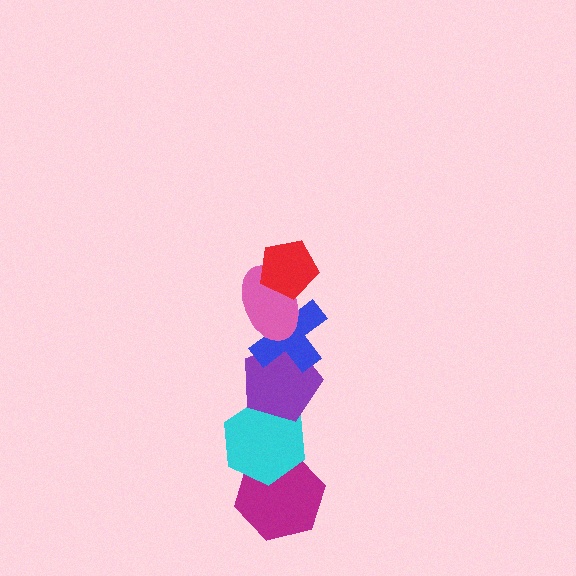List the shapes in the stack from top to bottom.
From top to bottom: the red pentagon, the pink ellipse, the blue cross, the purple pentagon, the cyan hexagon, the magenta hexagon.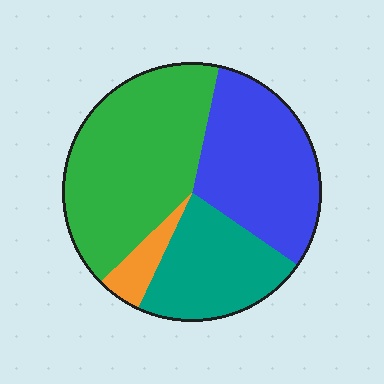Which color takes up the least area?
Orange, at roughly 5%.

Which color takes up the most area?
Green, at roughly 40%.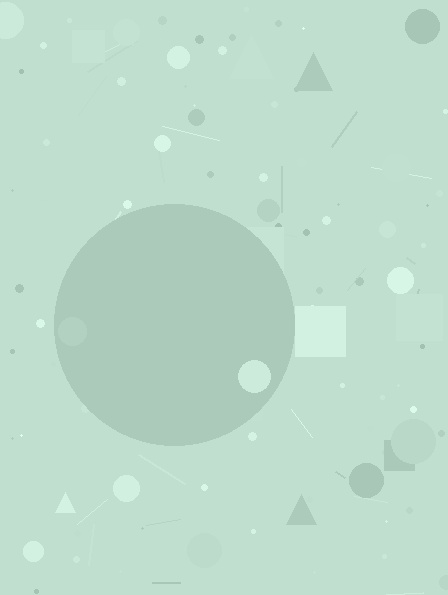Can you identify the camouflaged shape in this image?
The camouflaged shape is a circle.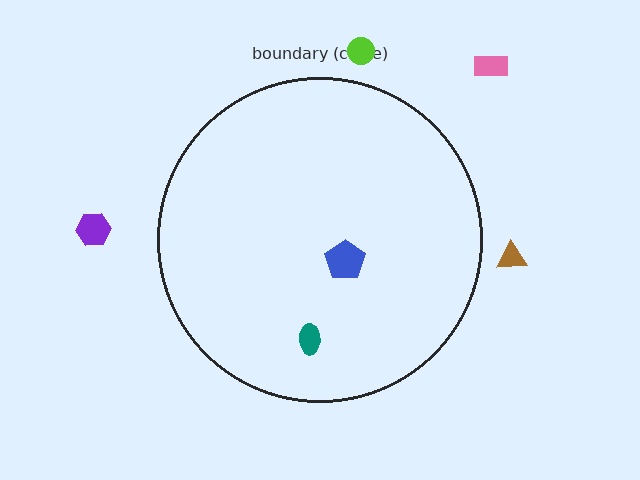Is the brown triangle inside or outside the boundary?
Outside.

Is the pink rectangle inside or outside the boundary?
Outside.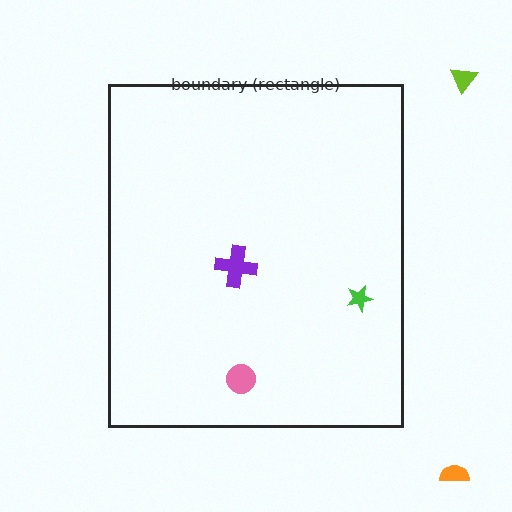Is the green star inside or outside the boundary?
Inside.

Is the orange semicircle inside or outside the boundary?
Outside.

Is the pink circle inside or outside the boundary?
Inside.